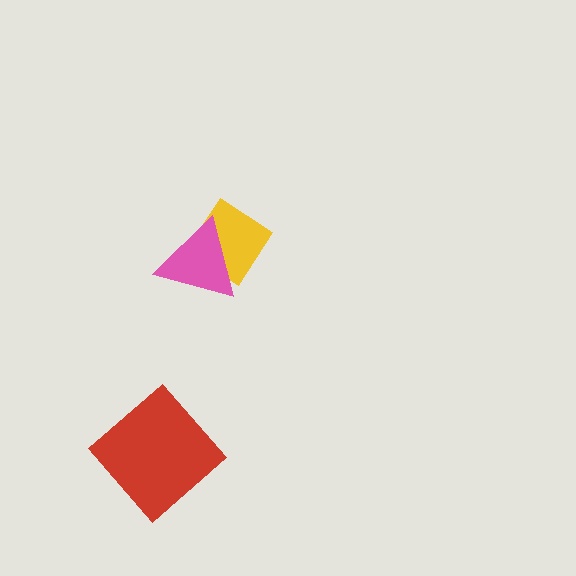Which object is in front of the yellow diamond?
The pink triangle is in front of the yellow diamond.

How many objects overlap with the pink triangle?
1 object overlaps with the pink triangle.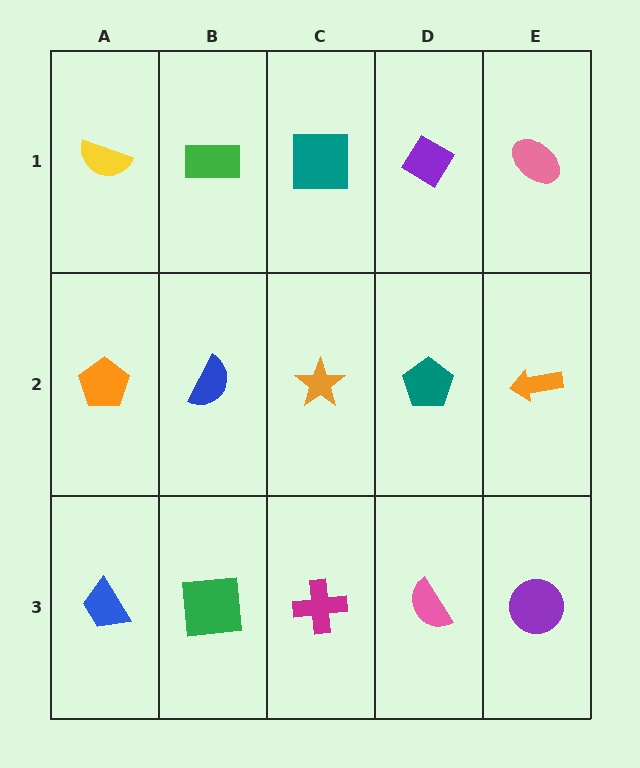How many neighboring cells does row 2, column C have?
4.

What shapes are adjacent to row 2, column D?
A purple diamond (row 1, column D), a pink semicircle (row 3, column D), an orange star (row 2, column C), an orange arrow (row 2, column E).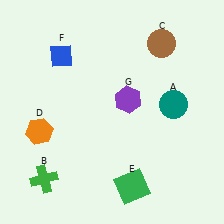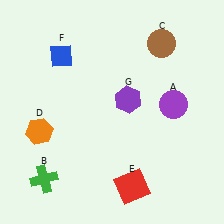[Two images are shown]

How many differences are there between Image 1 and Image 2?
There are 2 differences between the two images.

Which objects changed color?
A changed from teal to purple. E changed from green to red.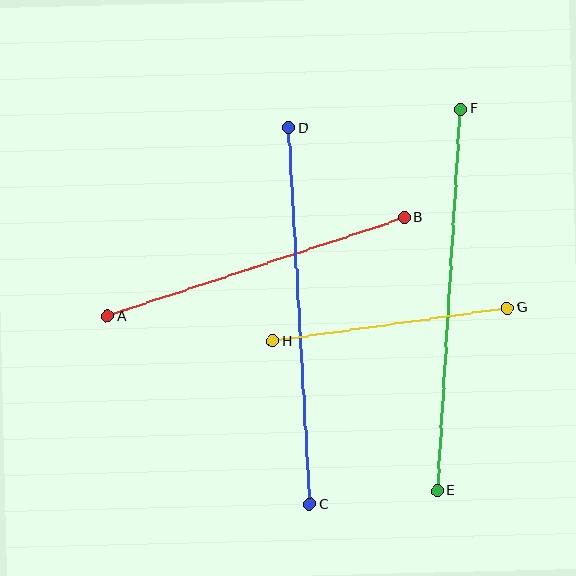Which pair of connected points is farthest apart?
Points E and F are farthest apart.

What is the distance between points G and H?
The distance is approximately 236 pixels.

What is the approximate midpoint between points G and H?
The midpoint is at approximately (390, 325) pixels.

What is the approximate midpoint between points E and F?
The midpoint is at approximately (449, 300) pixels.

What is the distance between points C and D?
The distance is approximately 377 pixels.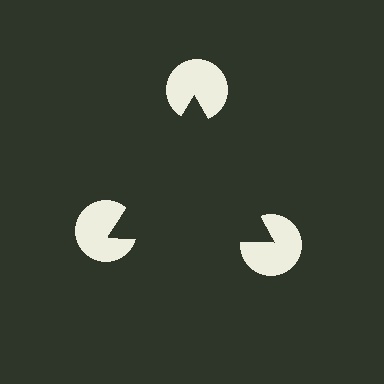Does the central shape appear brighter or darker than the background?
It typically appears slightly darker than the background, even though no actual brightness change is drawn.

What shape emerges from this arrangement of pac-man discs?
An illusory triangle — its edges are inferred from the aligned wedge cuts in the pac-man discs, not physically drawn.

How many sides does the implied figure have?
3 sides.